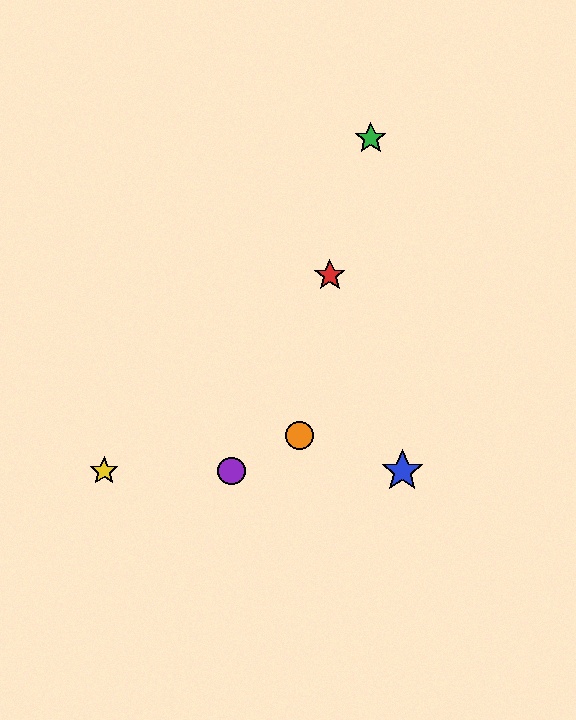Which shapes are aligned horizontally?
The blue star, the yellow star, the purple circle are aligned horizontally.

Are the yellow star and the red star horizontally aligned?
No, the yellow star is at y≈471 and the red star is at y≈276.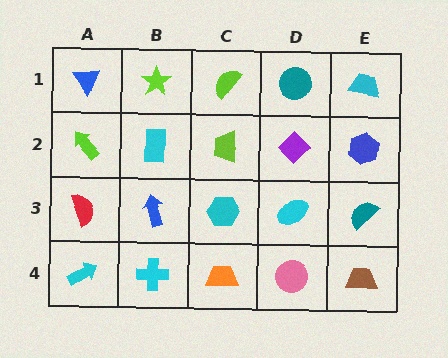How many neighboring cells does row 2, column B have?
4.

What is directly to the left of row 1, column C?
A lime star.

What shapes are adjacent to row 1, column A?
A lime arrow (row 2, column A), a lime star (row 1, column B).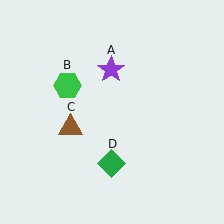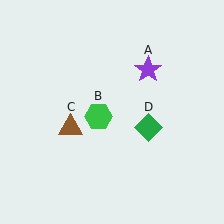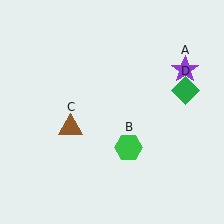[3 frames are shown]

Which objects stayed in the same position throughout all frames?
Brown triangle (object C) remained stationary.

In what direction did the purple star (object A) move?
The purple star (object A) moved right.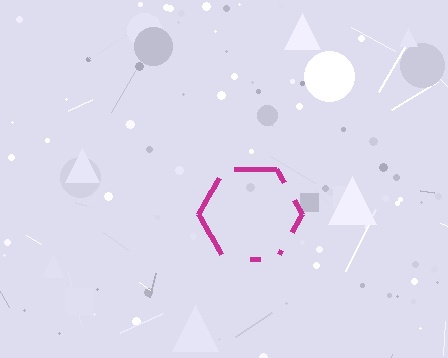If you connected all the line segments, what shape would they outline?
They would outline a hexagon.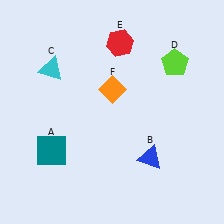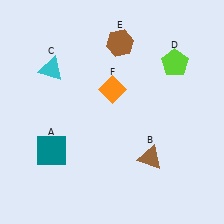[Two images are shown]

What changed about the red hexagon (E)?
In Image 1, E is red. In Image 2, it changed to brown.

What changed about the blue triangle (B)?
In Image 1, B is blue. In Image 2, it changed to brown.